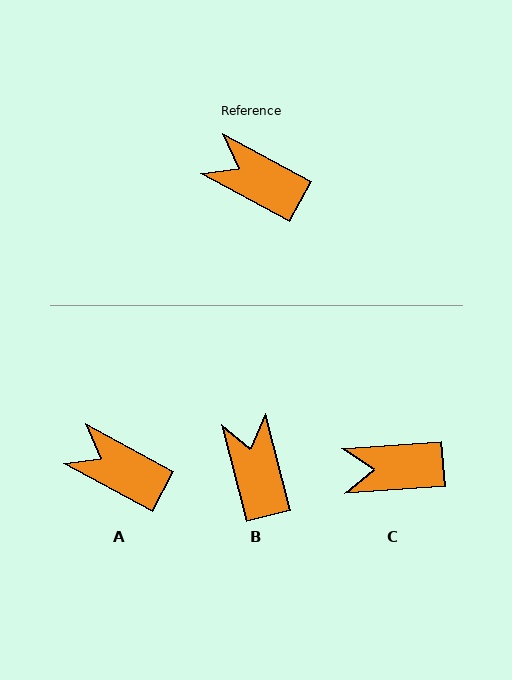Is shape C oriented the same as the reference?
No, it is off by about 32 degrees.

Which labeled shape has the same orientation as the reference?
A.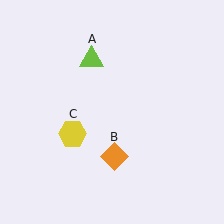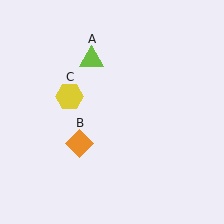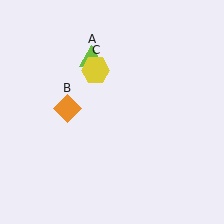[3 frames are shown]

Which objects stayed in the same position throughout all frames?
Lime triangle (object A) remained stationary.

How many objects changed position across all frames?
2 objects changed position: orange diamond (object B), yellow hexagon (object C).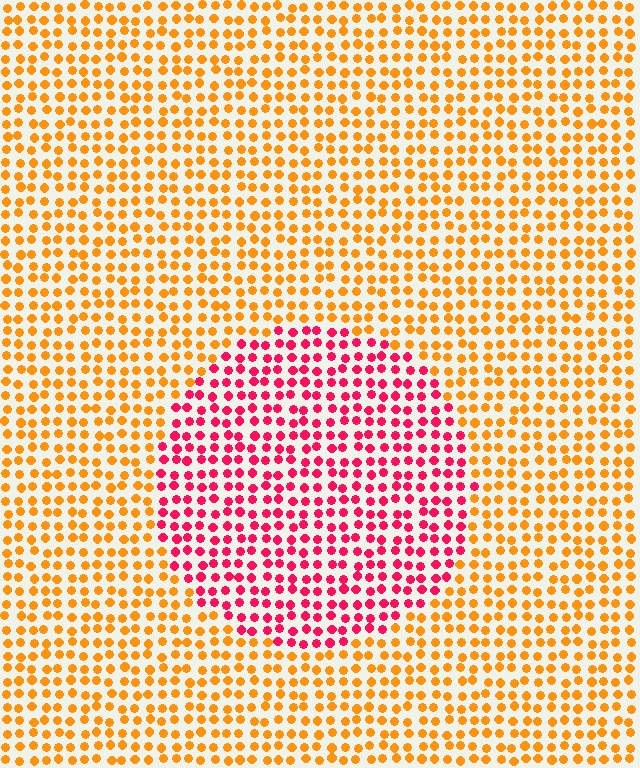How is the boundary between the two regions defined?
The boundary is defined purely by a slight shift in hue (about 53 degrees). Spacing, size, and orientation are identical on both sides.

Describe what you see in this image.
The image is filled with small orange elements in a uniform arrangement. A circle-shaped region is visible where the elements are tinted to a slightly different hue, forming a subtle color boundary.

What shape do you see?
I see a circle.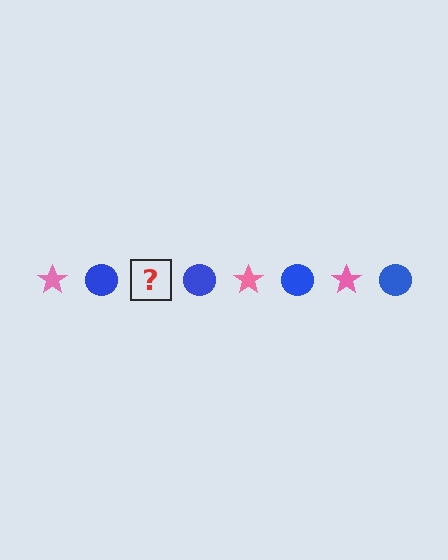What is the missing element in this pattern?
The missing element is a pink star.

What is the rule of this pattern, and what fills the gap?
The rule is that the pattern alternates between pink star and blue circle. The gap should be filled with a pink star.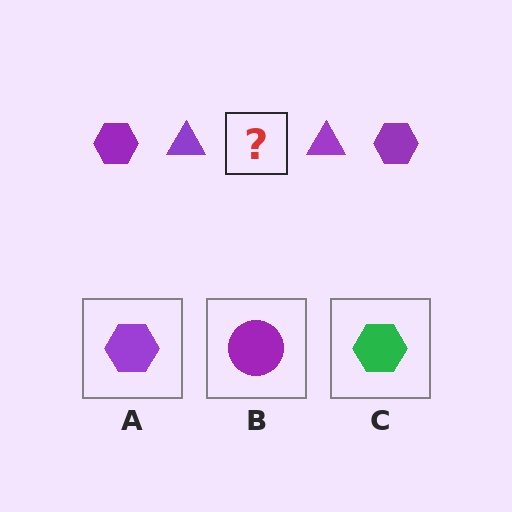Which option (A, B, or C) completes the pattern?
A.